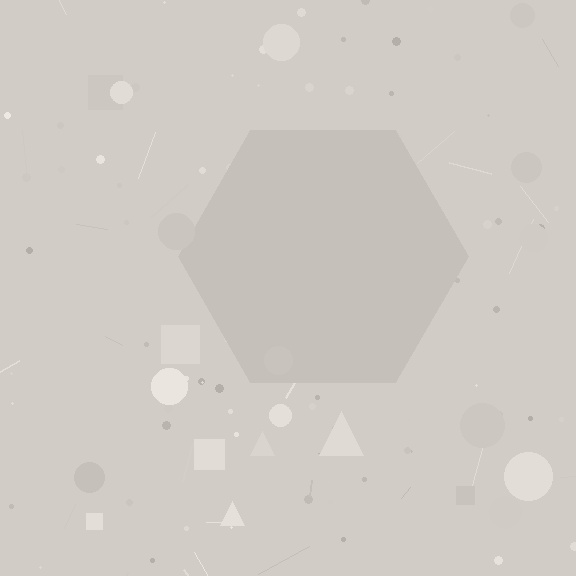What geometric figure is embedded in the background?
A hexagon is embedded in the background.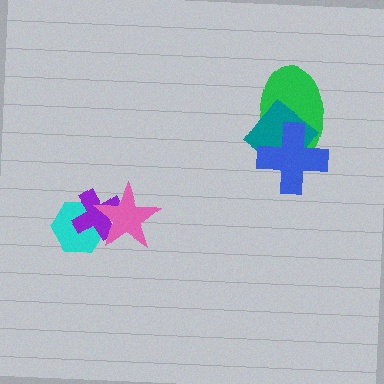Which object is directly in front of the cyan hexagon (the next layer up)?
The purple cross is directly in front of the cyan hexagon.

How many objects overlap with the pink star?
2 objects overlap with the pink star.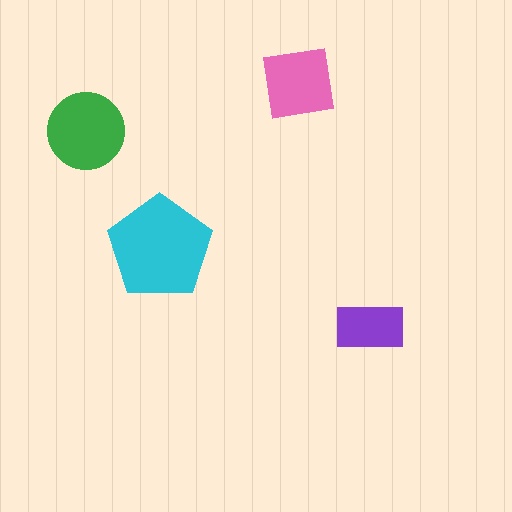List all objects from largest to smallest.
The cyan pentagon, the green circle, the pink square, the purple rectangle.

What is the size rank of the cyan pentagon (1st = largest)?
1st.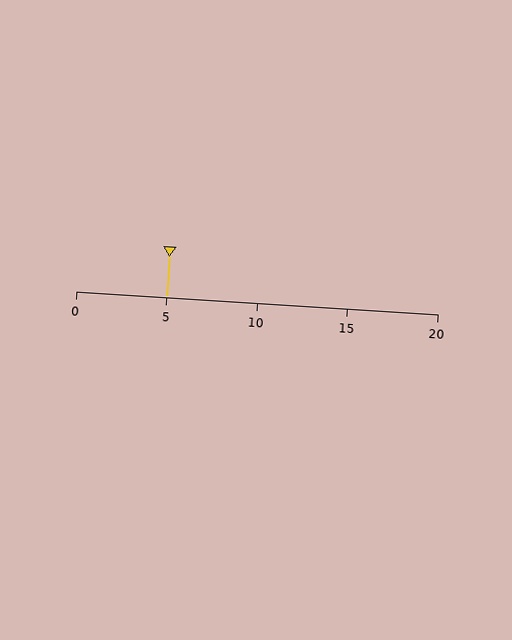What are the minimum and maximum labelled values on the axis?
The axis runs from 0 to 20.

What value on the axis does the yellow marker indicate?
The marker indicates approximately 5.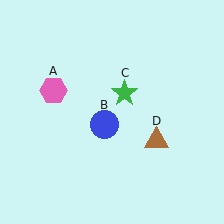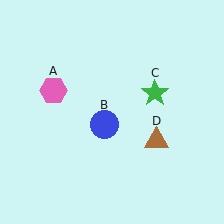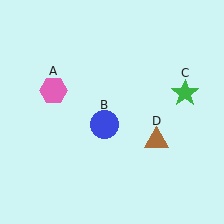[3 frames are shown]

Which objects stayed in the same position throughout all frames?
Pink hexagon (object A) and blue circle (object B) and brown triangle (object D) remained stationary.